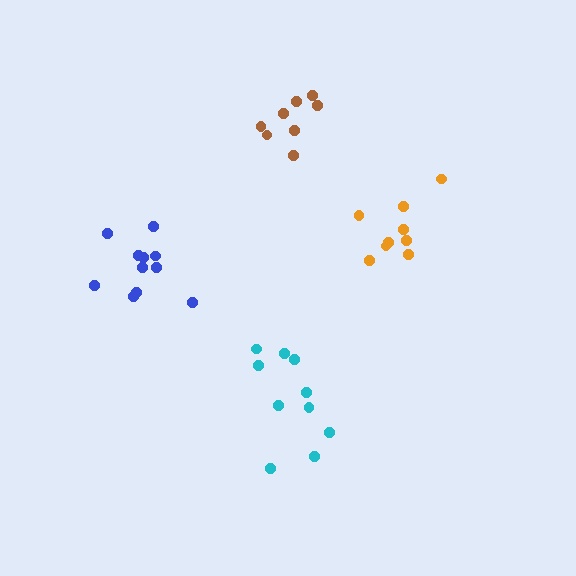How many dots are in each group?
Group 1: 9 dots, Group 2: 8 dots, Group 3: 11 dots, Group 4: 10 dots (38 total).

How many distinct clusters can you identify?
There are 4 distinct clusters.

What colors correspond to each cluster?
The clusters are colored: orange, brown, blue, cyan.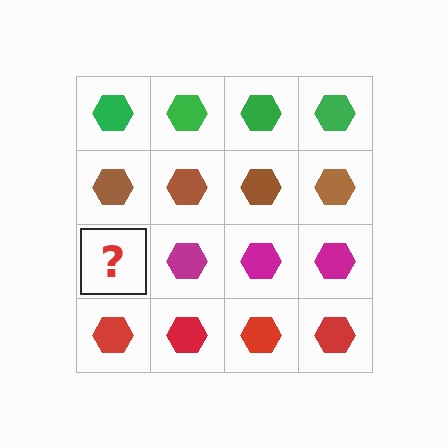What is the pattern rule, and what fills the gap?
The rule is that each row has a consistent color. The gap should be filled with a magenta hexagon.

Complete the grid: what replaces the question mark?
The question mark should be replaced with a magenta hexagon.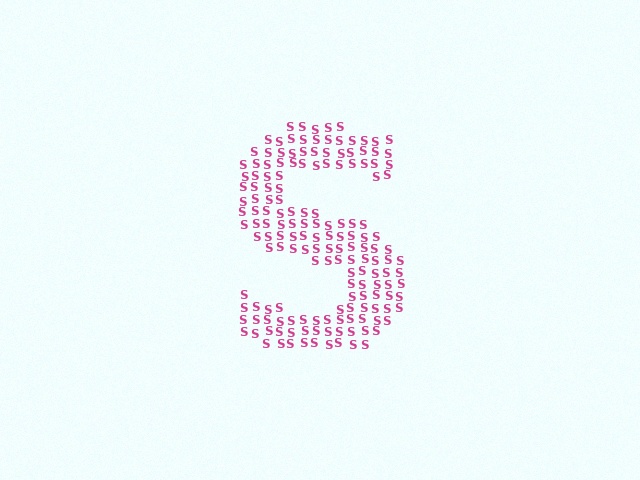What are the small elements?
The small elements are letter S's.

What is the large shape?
The large shape is the letter S.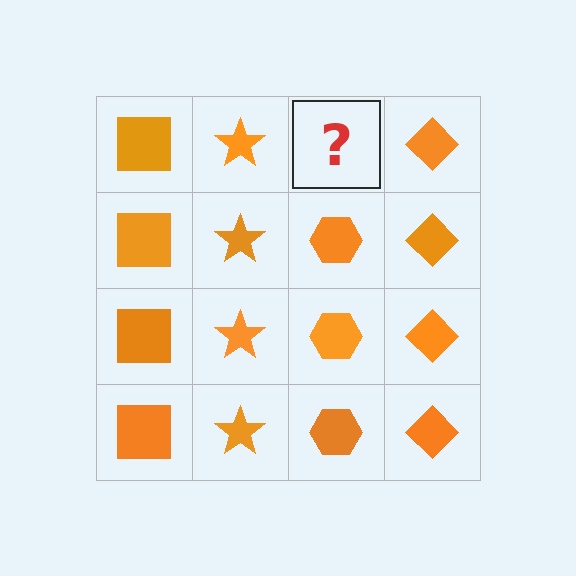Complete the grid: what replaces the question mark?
The question mark should be replaced with an orange hexagon.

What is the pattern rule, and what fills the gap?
The rule is that each column has a consistent shape. The gap should be filled with an orange hexagon.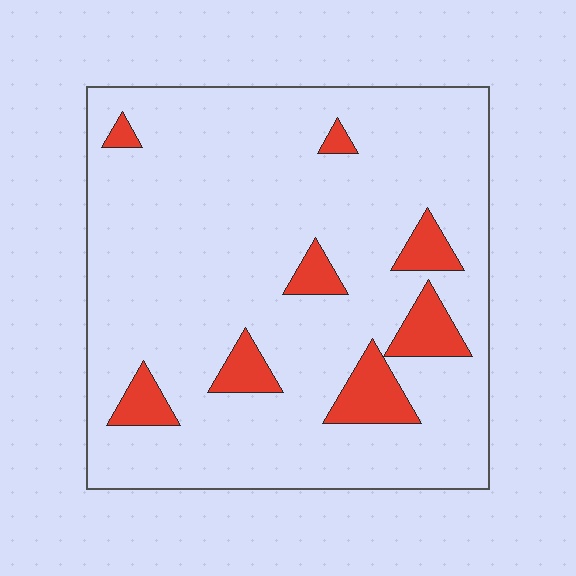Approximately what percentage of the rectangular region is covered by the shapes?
Approximately 10%.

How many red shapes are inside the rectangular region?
8.